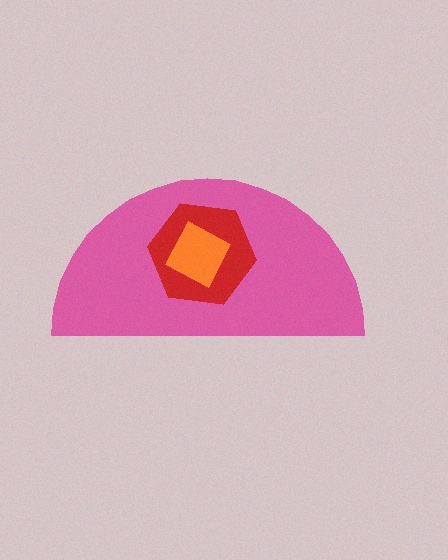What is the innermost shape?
The orange square.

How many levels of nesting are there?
3.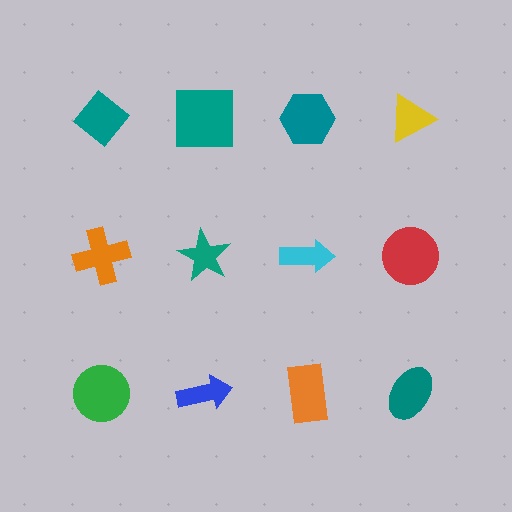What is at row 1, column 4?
A yellow triangle.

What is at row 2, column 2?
A teal star.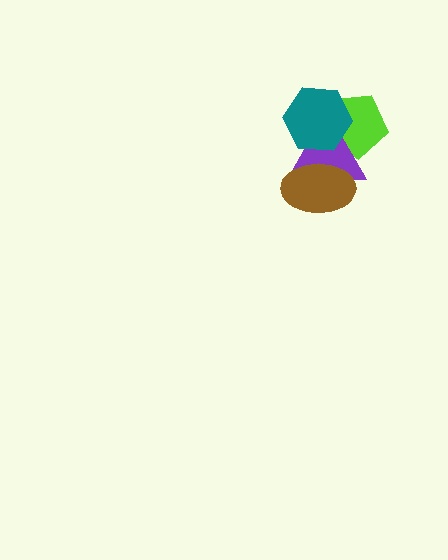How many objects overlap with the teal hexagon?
2 objects overlap with the teal hexagon.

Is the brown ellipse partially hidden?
No, no other shape covers it.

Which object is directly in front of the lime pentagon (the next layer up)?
The purple triangle is directly in front of the lime pentagon.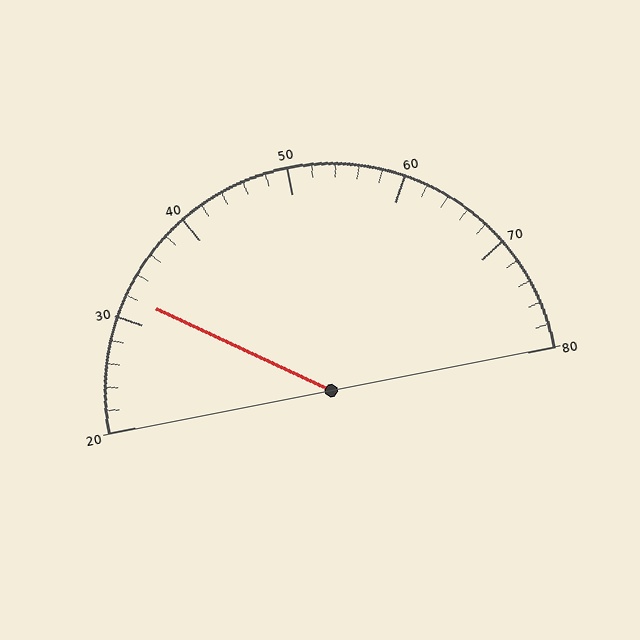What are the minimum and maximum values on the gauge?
The gauge ranges from 20 to 80.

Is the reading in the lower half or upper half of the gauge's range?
The reading is in the lower half of the range (20 to 80).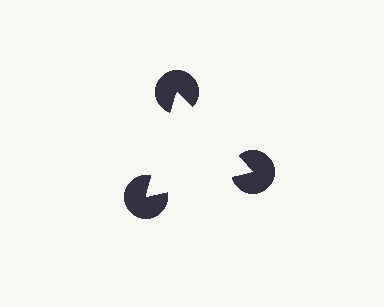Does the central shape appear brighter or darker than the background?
It typically appears slightly brighter than the background, even though no actual brightness change is drawn.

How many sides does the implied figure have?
3 sides.